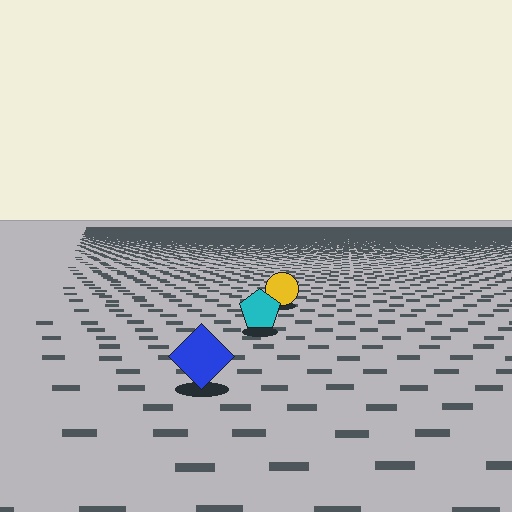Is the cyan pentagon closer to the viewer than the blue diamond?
No. The blue diamond is closer — you can tell from the texture gradient: the ground texture is coarser near it.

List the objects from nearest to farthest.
From nearest to farthest: the blue diamond, the cyan pentagon, the yellow circle.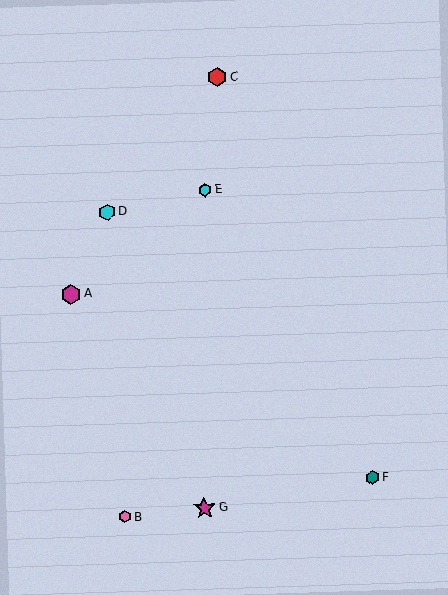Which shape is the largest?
The magenta star (labeled G) is the largest.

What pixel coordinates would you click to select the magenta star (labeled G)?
Click at (205, 508) to select the magenta star G.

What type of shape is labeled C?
Shape C is a red hexagon.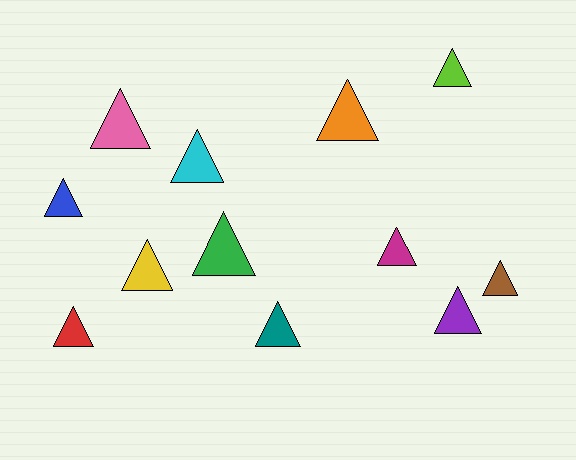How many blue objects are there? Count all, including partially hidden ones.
There is 1 blue object.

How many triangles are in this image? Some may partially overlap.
There are 12 triangles.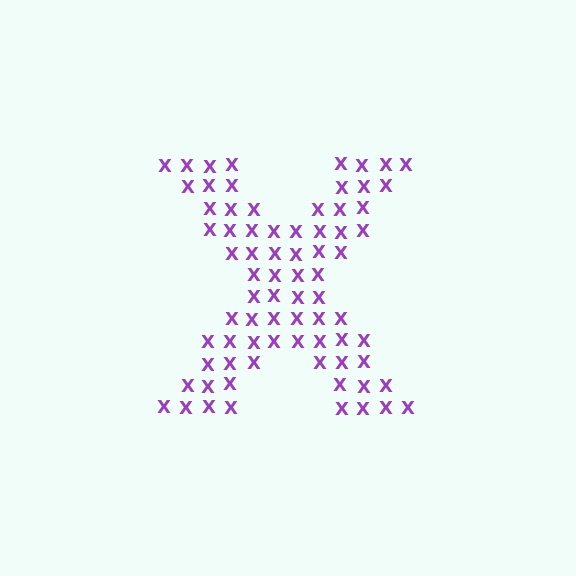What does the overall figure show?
The overall figure shows the letter X.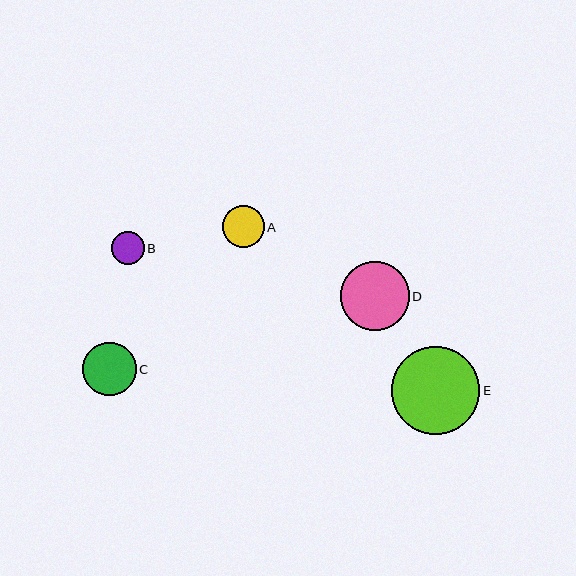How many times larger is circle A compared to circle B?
Circle A is approximately 1.3 times the size of circle B.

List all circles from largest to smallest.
From largest to smallest: E, D, C, A, B.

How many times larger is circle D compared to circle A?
Circle D is approximately 1.6 times the size of circle A.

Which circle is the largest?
Circle E is the largest with a size of approximately 89 pixels.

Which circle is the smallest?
Circle B is the smallest with a size of approximately 33 pixels.